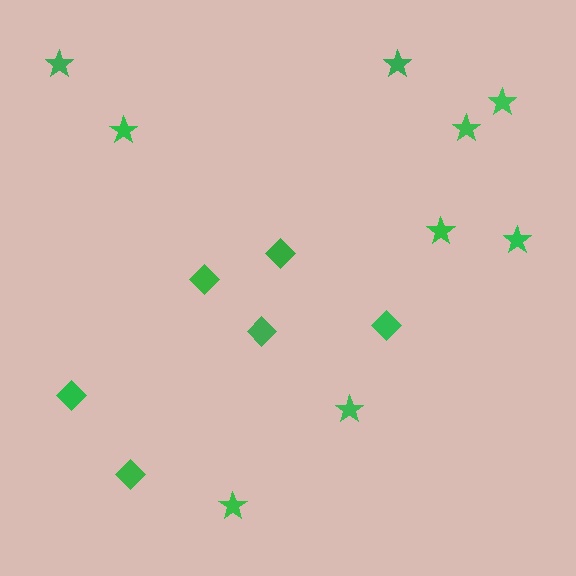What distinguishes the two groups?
There are 2 groups: one group of stars (9) and one group of diamonds (6).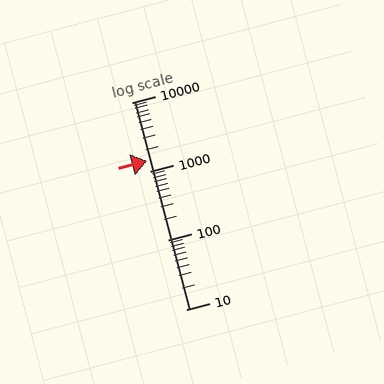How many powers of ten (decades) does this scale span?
The scale spans 3 decades, from 10 to 10000.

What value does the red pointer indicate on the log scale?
The pointer indicates approximately 1400.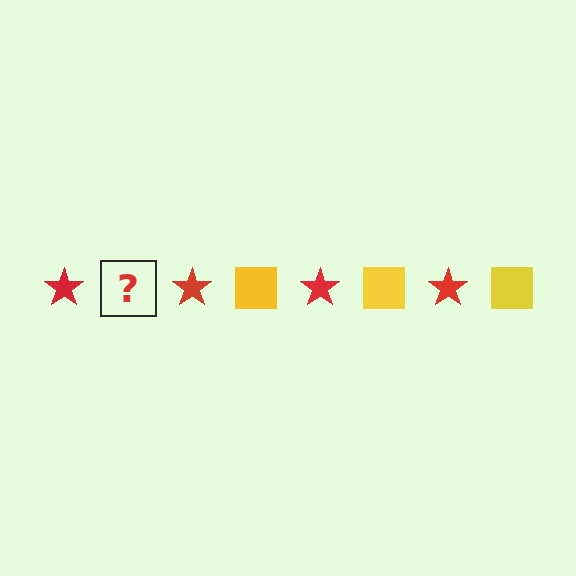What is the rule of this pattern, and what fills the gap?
The rule is that the pattern alternates between red star and yellow square. The gap should be filled with a yellow square.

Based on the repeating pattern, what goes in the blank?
The blank should be a yellow square.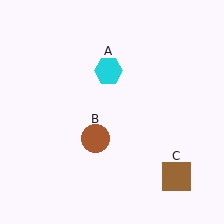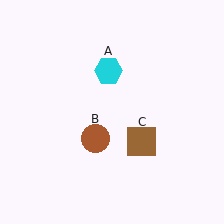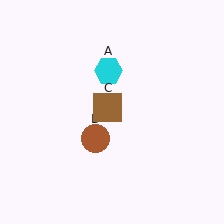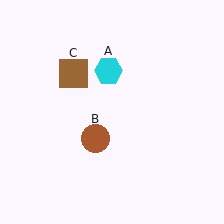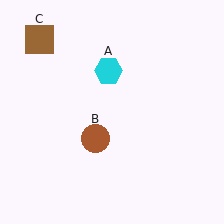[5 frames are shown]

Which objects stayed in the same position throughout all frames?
Cyan hexagon (object A) and brown circle (object B) remained stationary.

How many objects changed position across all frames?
1 object changed position: brown square (object C).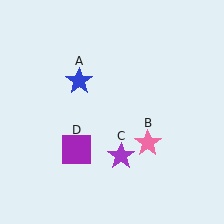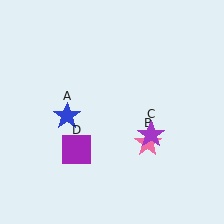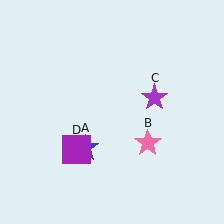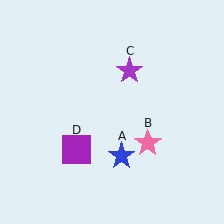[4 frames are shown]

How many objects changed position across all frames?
2 objects changed position: blue star (object A), purple star (object C).